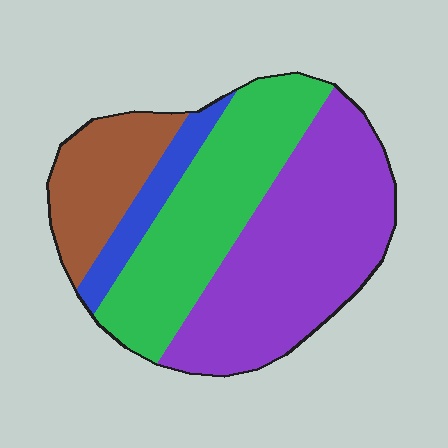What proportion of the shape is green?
Green takes up about one third (1/3) of the shape.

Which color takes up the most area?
Purple, at roughly 45%.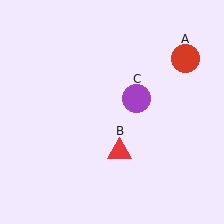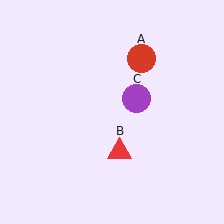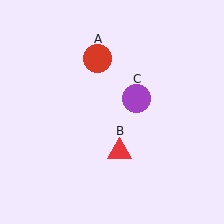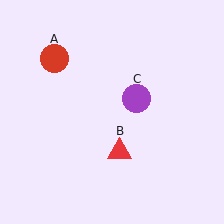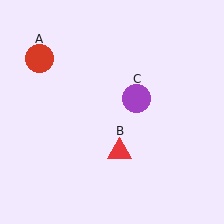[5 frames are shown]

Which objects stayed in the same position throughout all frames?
Red triangle (object B) and purple circle (object C) remained stationary.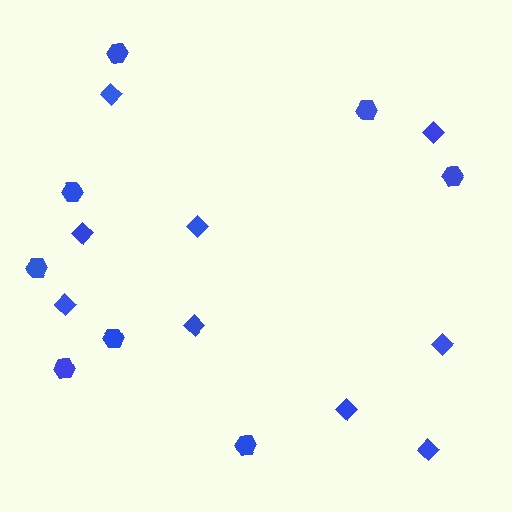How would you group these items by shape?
There are 2 groups: one group of hexagons (8) and one group of diamonds (9).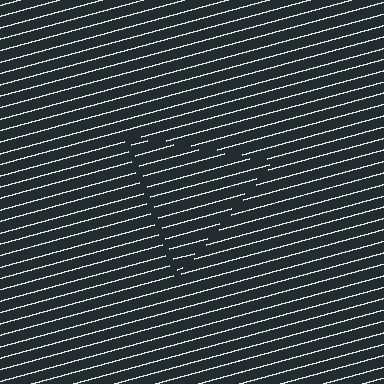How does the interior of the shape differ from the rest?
The interior of the shape contains the same grating, shifted by half a period — the contour is defined by the phase discontinuity where line-ends from the inner and outer gratings abut.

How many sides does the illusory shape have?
3 sides — the line-ends trace a triangle.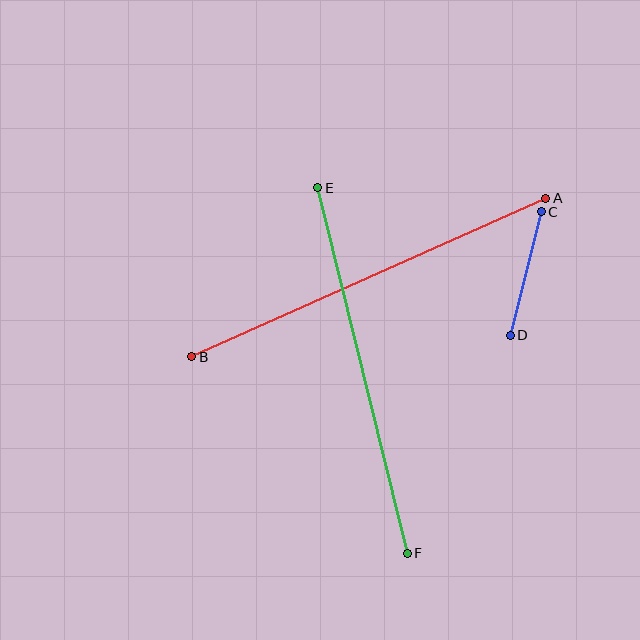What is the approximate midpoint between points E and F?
The midpoint is at approximately (362, 371) pixels.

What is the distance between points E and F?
The distance is approximately 376 pixels.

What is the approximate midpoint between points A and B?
The midpoint is at approximately (369, 278) pixels.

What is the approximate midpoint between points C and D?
The midpoint is at approximately (526, 274) pixels.